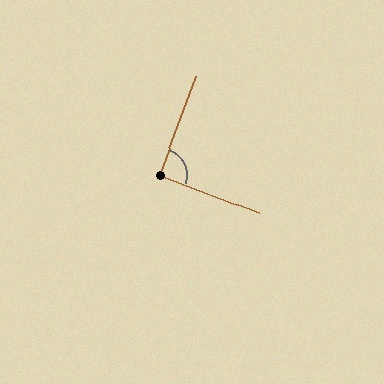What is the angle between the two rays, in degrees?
Approximately 91 degrees.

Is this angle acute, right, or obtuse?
It is approximately a right angle.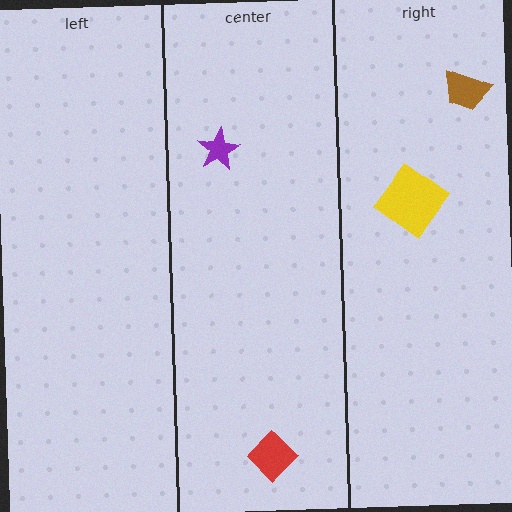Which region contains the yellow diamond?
The right region.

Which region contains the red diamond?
The center region.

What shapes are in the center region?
The red diamond, the purple star.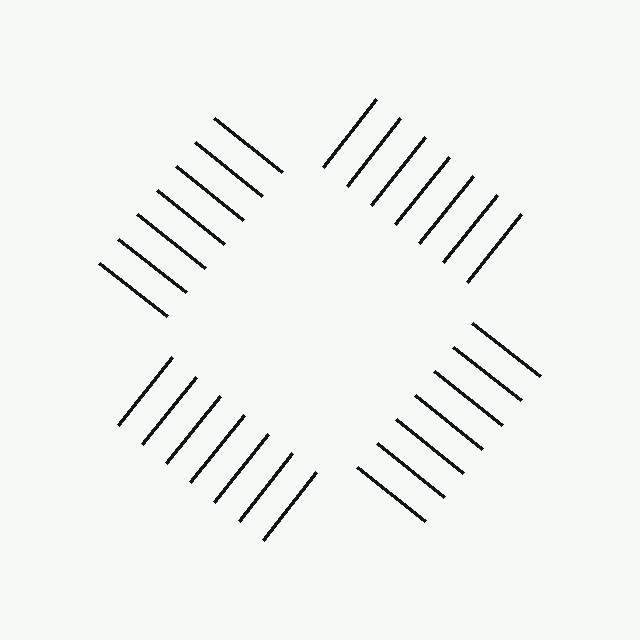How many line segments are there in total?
28 — 7 along each of the 4 edges.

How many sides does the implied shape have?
4 sides — the line-ends trace a square.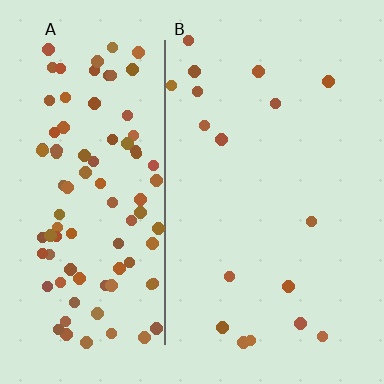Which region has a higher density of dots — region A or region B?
A (the left).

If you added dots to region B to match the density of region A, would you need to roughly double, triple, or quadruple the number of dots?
Approximately quadruple.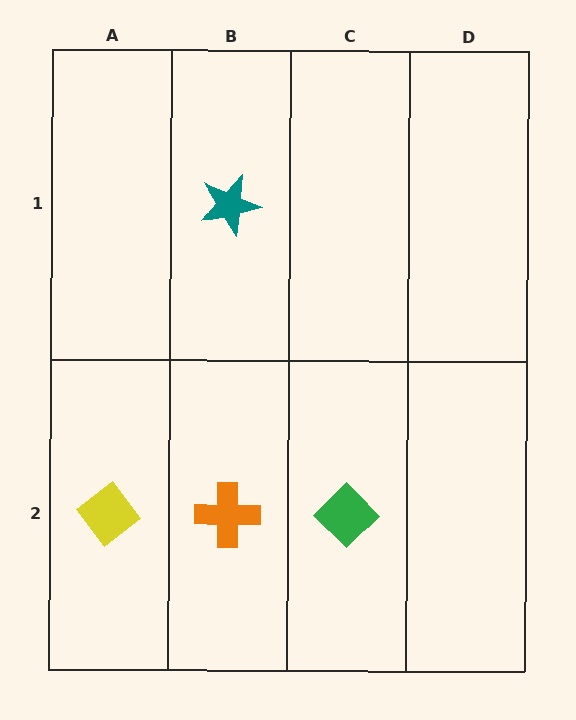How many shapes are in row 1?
1 shape.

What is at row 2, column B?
An orange cross.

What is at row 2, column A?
A yellow diamond.